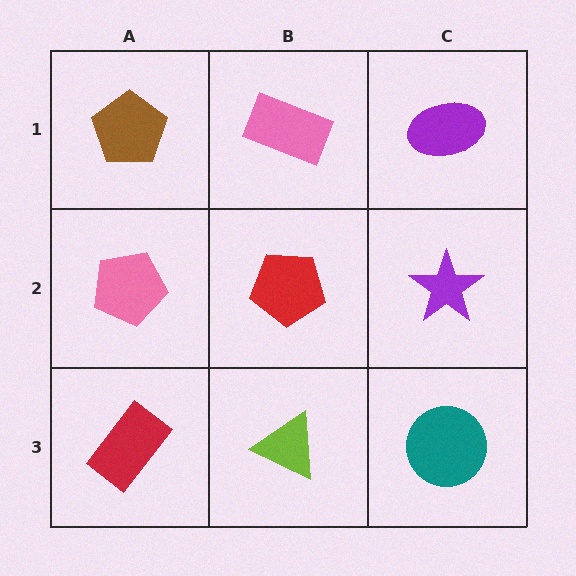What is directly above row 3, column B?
A red pentagon.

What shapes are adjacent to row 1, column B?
A red pentagon (row 2, column B), a brown pentagon (row 1, column A), a purple ellipse (row 1, column C).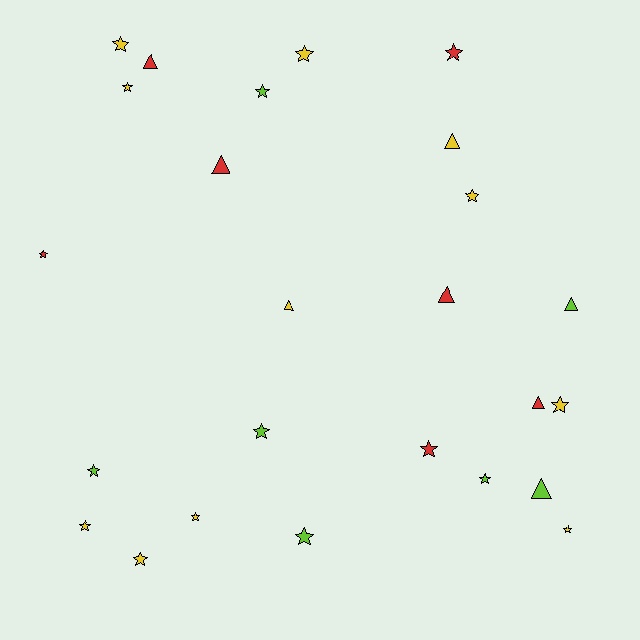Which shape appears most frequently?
Star, with 17 objects.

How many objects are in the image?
There are 25 objects.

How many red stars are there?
There are 3 red stars.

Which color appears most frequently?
Yellow, with 11 objects.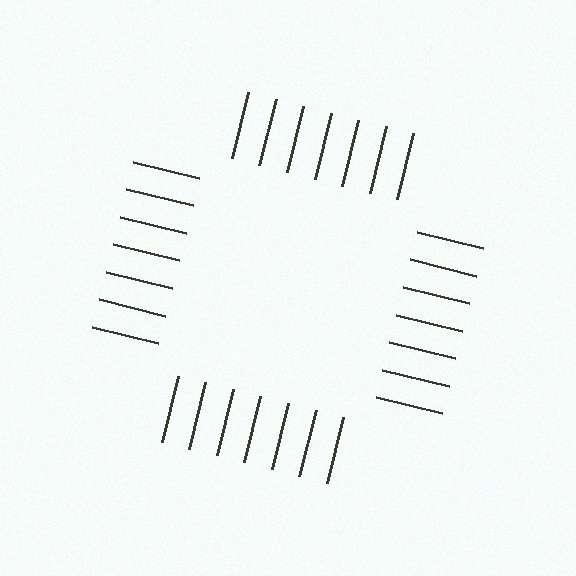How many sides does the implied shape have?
4 sides — the line-ends trace a square.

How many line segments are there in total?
28 — 7 along each of the 4 edges.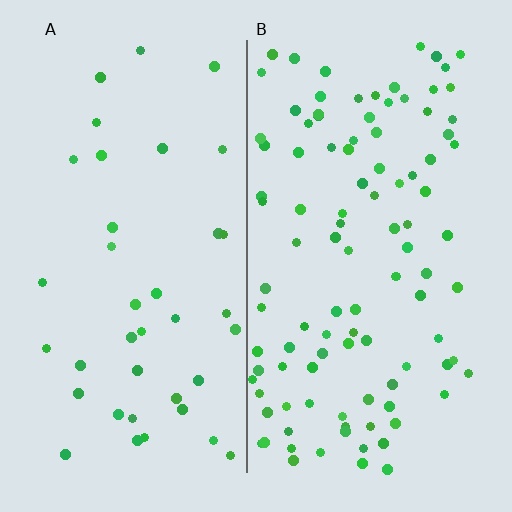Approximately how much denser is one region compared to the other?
Approximately 2.7× — region B over region A.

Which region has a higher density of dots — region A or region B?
B (the right).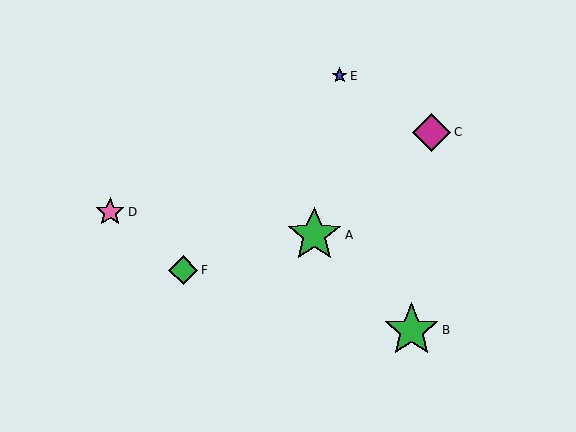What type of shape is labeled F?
Shape F is a green diamond.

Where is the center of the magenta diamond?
The center of the magenta diamond is at (432, 132).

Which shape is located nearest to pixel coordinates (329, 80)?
The blue star (labeled E) at (340, 76) is nearest to that location.